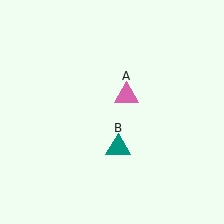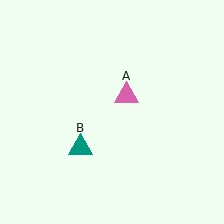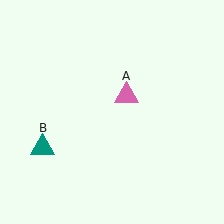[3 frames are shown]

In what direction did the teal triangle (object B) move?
The teal triangle (object B) moved left.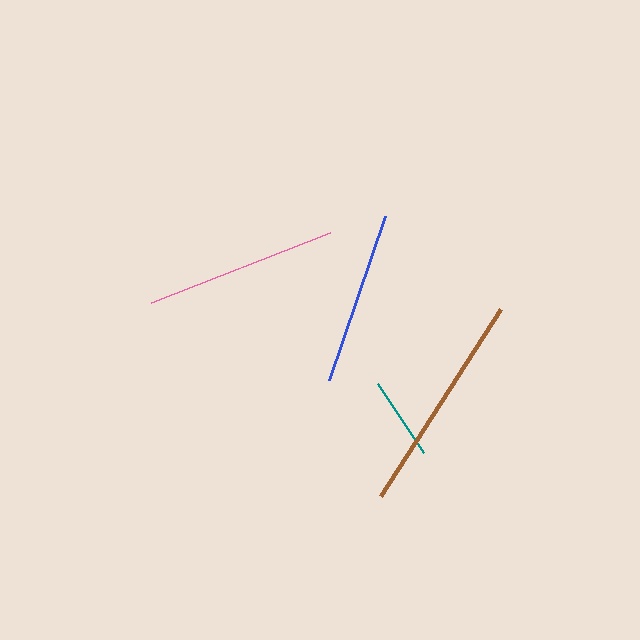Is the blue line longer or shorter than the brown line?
The brown line is longer than the blue line.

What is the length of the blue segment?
The blue segment is approximately 173 pixels long.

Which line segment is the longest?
The brown line is the longest at approximately 223 pixels.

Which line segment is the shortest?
The teal line is the shortest at approximately 83 pixels.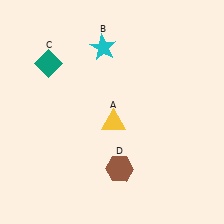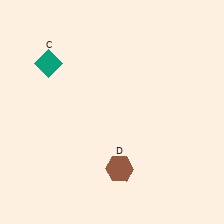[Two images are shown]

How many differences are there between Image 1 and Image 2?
There are 2 differences between the two images.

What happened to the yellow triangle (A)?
The yellow triangle (A) was removed in Image 2. It was in the bottom-right area of Image 1.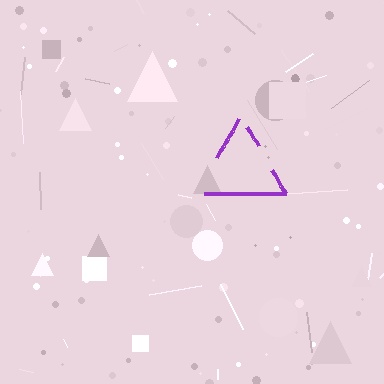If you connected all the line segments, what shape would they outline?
They would outline a triangle.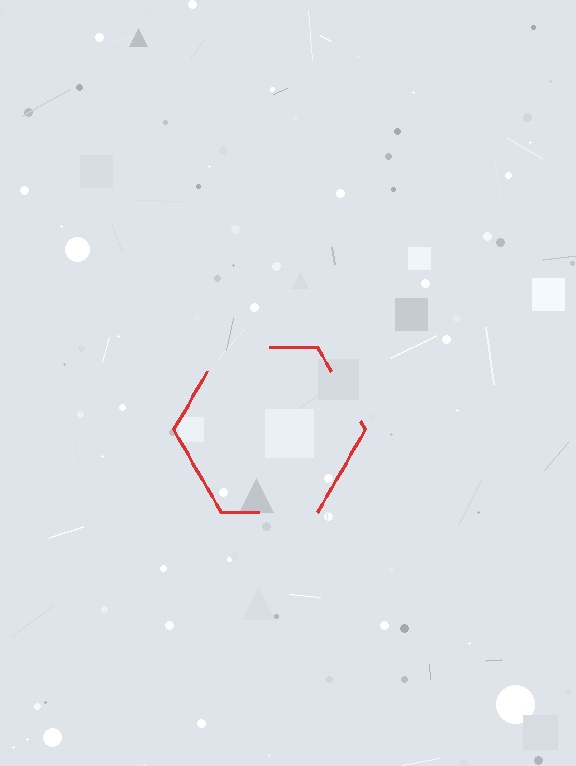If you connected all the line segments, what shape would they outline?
They would outline a hexagon.